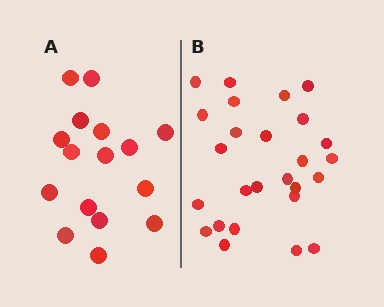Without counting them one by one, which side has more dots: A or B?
Region B (the right region) has more dots.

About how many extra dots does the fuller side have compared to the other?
Region B has roughly 10 or so more dots than region A.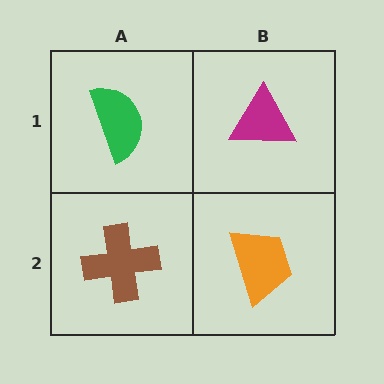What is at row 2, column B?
An orange trapezoid.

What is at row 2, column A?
A brown cross.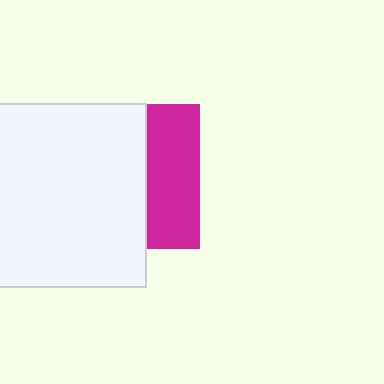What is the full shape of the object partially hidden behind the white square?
The partially hidden object is a magenta square.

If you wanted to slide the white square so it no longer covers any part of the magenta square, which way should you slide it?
Slide it left — that is the most direct way to separate the two shapes.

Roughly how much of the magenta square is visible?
A small part of it is visible (roughly 36%).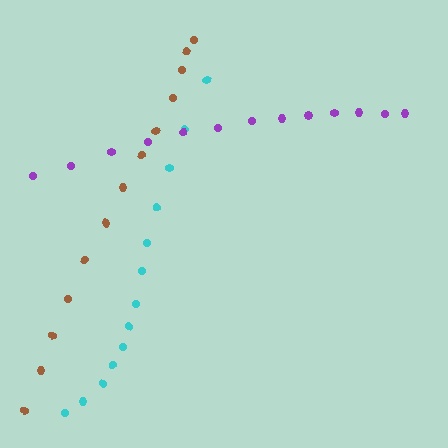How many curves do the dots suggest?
There are 3 distinct paths.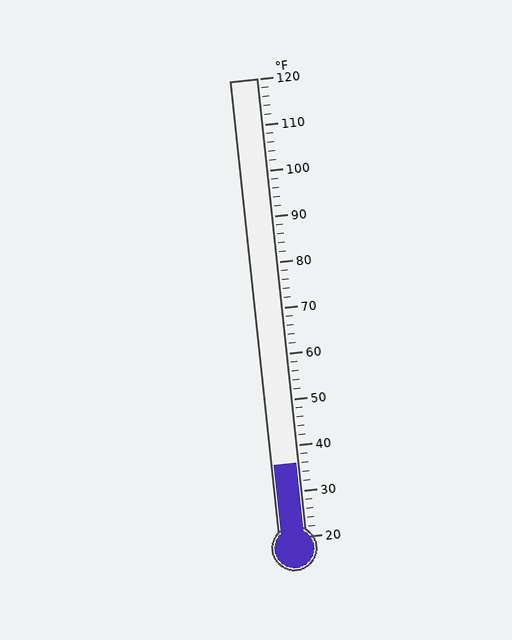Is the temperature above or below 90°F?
The temperature is below 90°F.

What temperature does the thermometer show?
The thermometer shows approximately 36°F.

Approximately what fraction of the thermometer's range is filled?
The thermometer is filled to approximately 15% of its range.